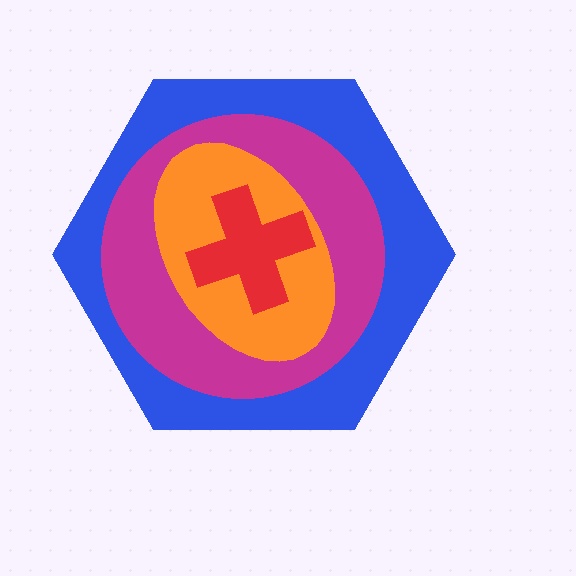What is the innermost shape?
The red cross.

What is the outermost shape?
The blue hexagon.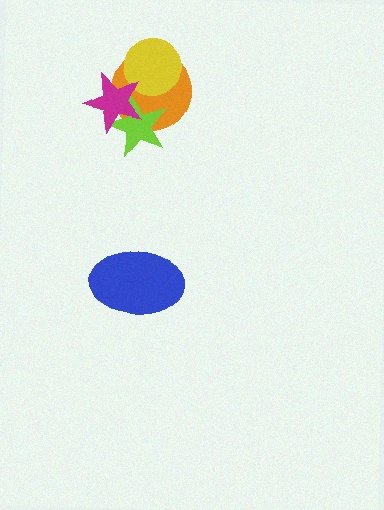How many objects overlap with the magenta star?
3 objects overlap with the magenta star.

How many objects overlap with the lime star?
2 objects overlap with the lime star.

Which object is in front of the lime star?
The magenta star is in front of the lime star.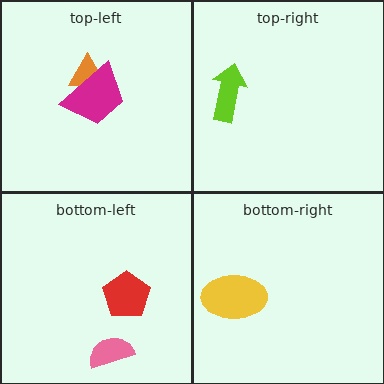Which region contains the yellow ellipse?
The bottom-right region.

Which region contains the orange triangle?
The top-left region.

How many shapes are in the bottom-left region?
2.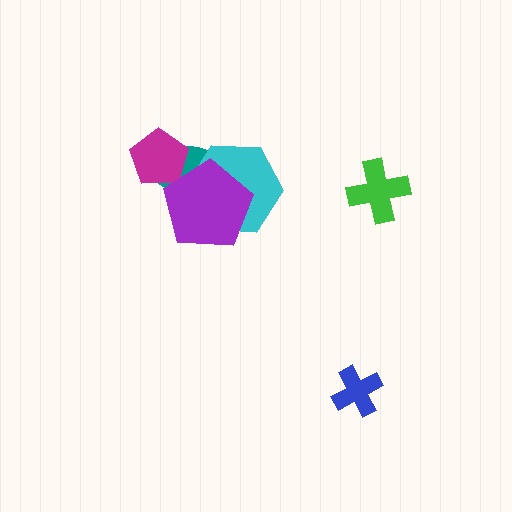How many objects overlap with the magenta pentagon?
2 objects overlap with the magenta pentagon.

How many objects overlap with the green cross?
0 objects overlap with the green cross.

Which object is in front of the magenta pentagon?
The purple pentagon is in front of the magenta pentagon.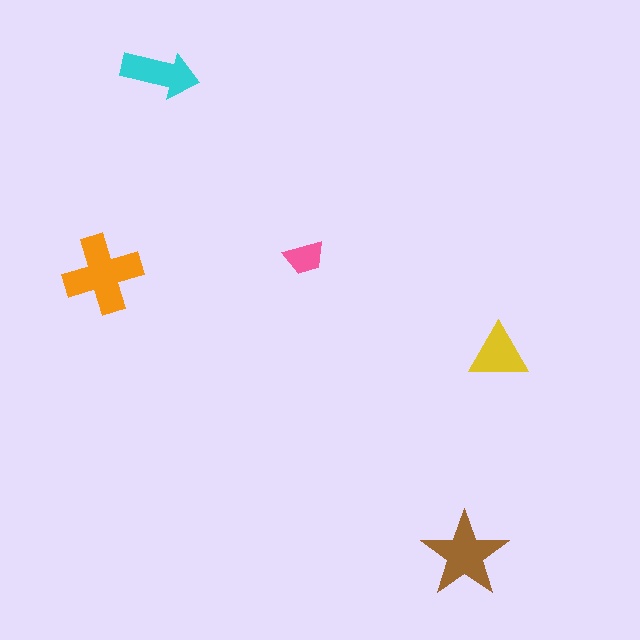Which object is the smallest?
The pink trapezoid.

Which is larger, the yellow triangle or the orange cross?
The orange cross.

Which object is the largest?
The orange cross.